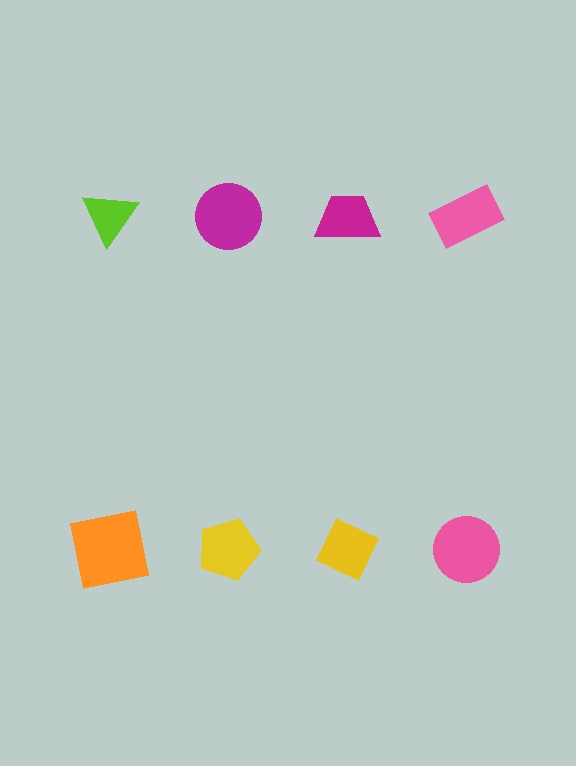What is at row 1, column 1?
A lime triangle.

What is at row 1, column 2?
A magenta circle.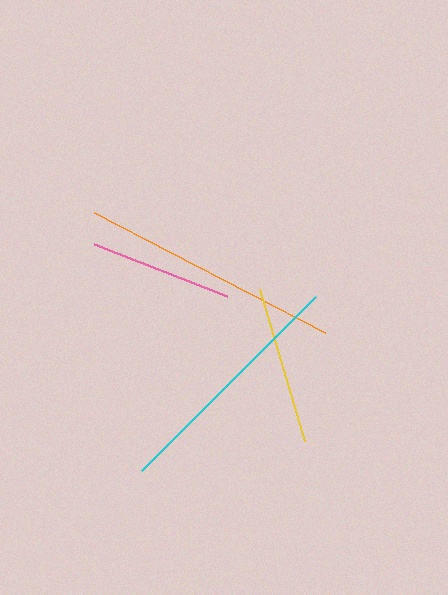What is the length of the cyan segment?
The cyan segment is approximately 246 pixels long.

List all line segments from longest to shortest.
From longest to shortest: orange, cyan, yellow, pink.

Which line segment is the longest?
The orange line is the longest at approximately 260 pixels.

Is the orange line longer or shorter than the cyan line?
The orange line is longer than the cyan line.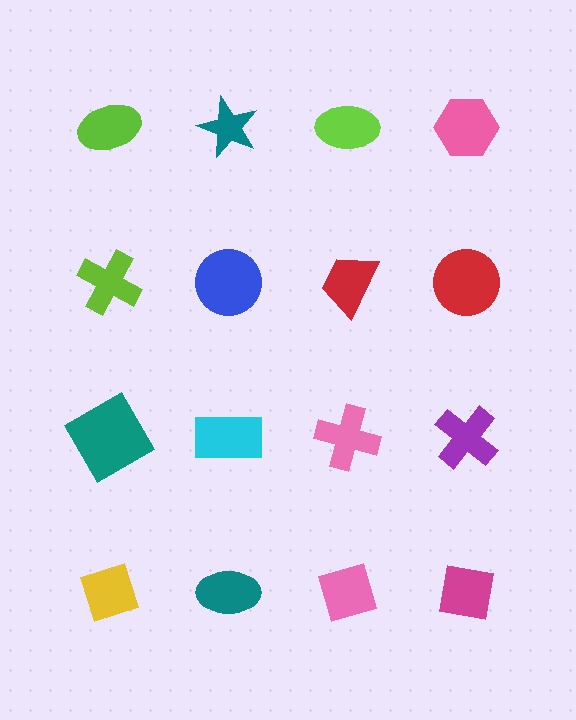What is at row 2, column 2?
A blue circle.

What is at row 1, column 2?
A teal star.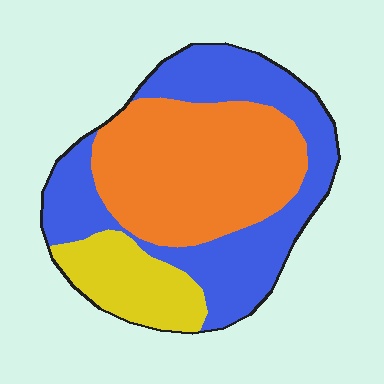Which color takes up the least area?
Yellow, at roughly 15%.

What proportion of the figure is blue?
Blue takes up between a third and a half of the figure.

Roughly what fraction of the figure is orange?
Orange covers 42% of the figure.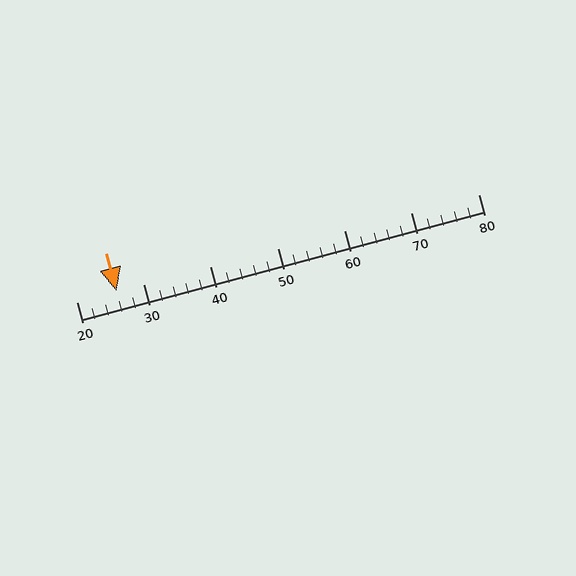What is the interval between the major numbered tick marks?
The major tick marks are spaced 10 units apart.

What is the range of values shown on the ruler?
The ruler shows values from 20 to 80.